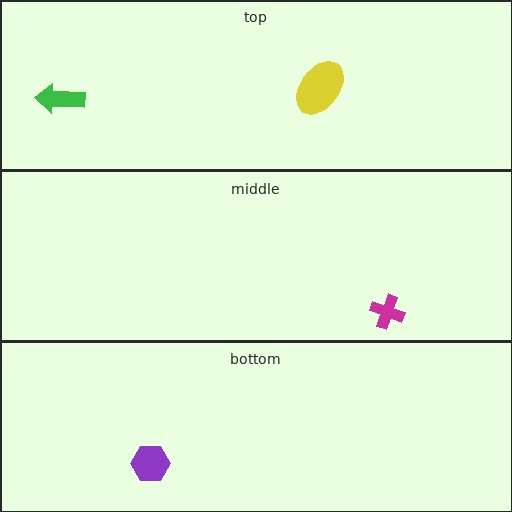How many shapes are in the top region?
2.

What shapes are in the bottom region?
The purple hexagon.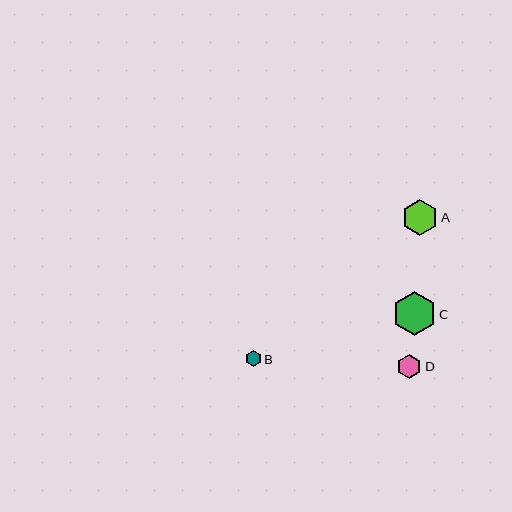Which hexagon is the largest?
Hexagon C is the largest with a size of approximately 43 pixels.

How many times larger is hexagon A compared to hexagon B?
Hexagon A is approximately 2.2 times the size of hexagon B.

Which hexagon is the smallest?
Hexagon B is the smallest with a size of approximately 16 pixels.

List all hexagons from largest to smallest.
From largest to smallest: C, A, D, B.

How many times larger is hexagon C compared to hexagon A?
Hexagon C is approximately 1.2 times the size of hexagon A.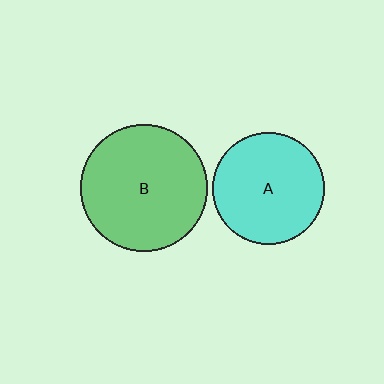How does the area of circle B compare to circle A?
Approximately 1.3 times.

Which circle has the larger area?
Circle B (green).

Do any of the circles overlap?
No, none of the circles overlap.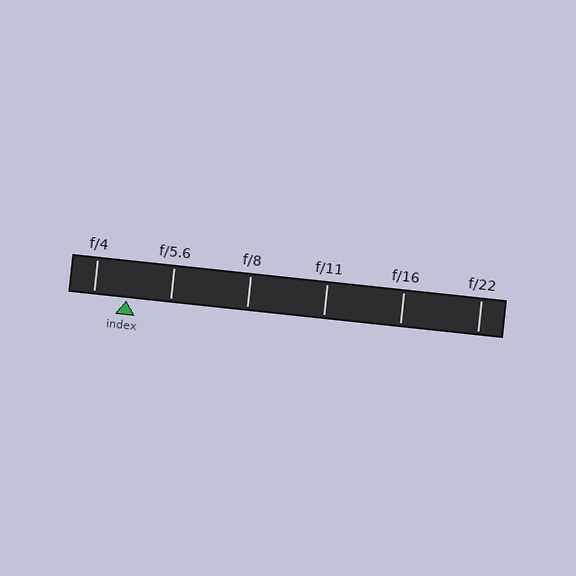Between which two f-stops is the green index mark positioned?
The index mark is between f/4 and f/5.6.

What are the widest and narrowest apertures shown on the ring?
The widest aperture shown is f/4 and the narrowest is f/22.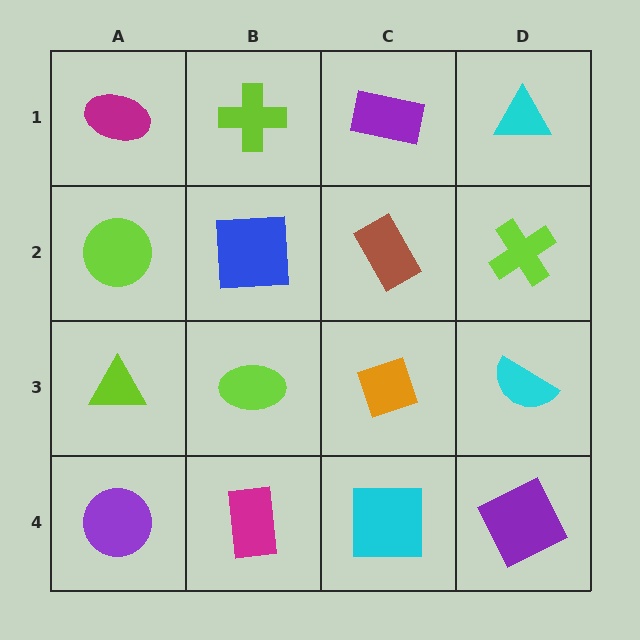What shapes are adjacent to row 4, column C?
An orange diamond (row 3, column C), a magenta rectangle (row 4, column B), a purple square (row 4, column D).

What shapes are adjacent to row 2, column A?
A magenta ellipse (row 1, column A), a lime triangle (row 3, column A), a blue square (row 2, column B).